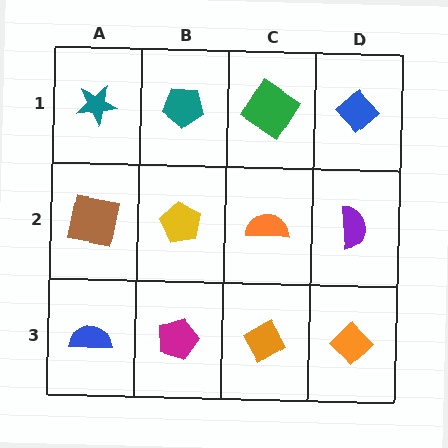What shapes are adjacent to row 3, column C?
An orange semicircle (row 2, column C), a magenta pentagon (row 3, column B), an orange diamond (row 3, column D).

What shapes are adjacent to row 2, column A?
A teal star (row 1, column A), a blue semicircle (row 3, column A), a yellow pentagon (row 2, column B).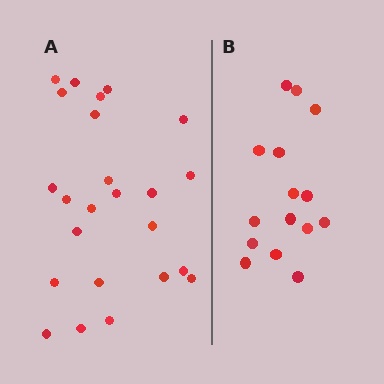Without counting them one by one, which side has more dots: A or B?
Region A (the left region) has more dots.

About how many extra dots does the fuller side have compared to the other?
Region A has roughly 8 or so more dots than region B.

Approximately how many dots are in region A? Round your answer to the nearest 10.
About 20 dots. (The exact count is 24, which rounds to 20.)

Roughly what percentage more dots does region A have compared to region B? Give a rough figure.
About 60% more.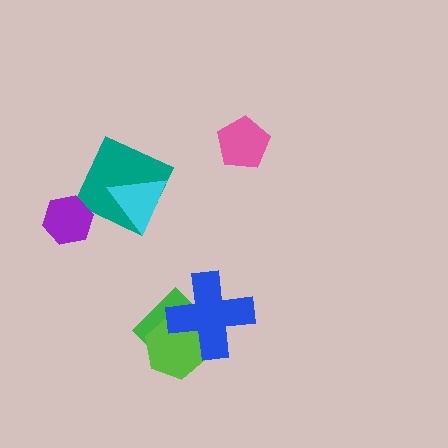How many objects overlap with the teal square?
1 object overlaps with the teal square.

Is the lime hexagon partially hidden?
Yes, it is partially covered by another shape.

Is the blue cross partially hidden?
No, no other shape covers it.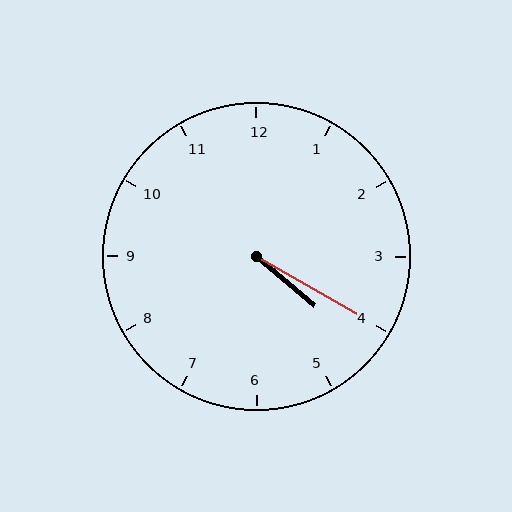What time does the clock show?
4:20.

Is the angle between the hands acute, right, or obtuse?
It is acute.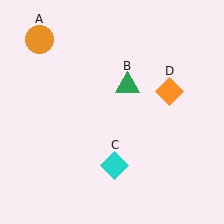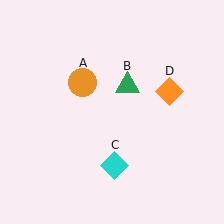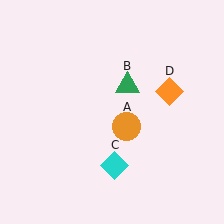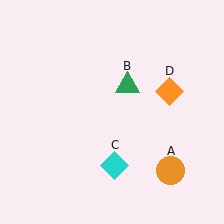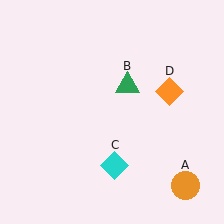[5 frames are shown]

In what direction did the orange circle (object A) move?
The orange circle (object A) moved down and to the right.